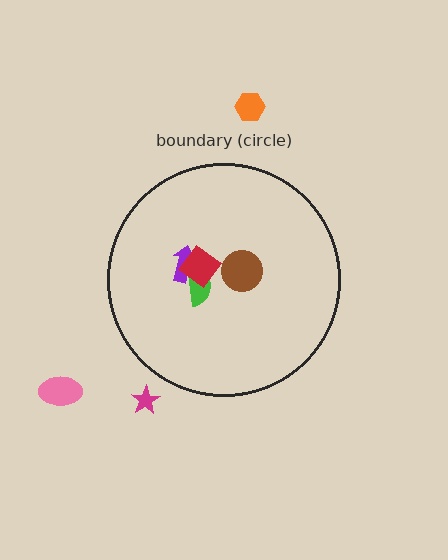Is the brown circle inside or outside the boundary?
Inside.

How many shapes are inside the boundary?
4 inside, 3 outside.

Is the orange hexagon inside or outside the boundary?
Outside.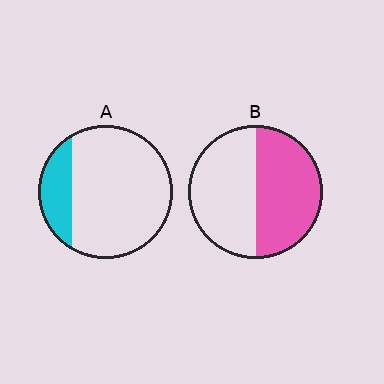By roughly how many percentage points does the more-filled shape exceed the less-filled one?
By roughly 30 percentage points (B over A).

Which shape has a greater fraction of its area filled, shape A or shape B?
Shape B.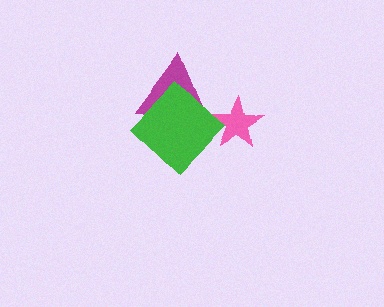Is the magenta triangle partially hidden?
Yes, it is partially covered by another shape.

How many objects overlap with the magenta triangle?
1 object overlaps with the magenta triangle.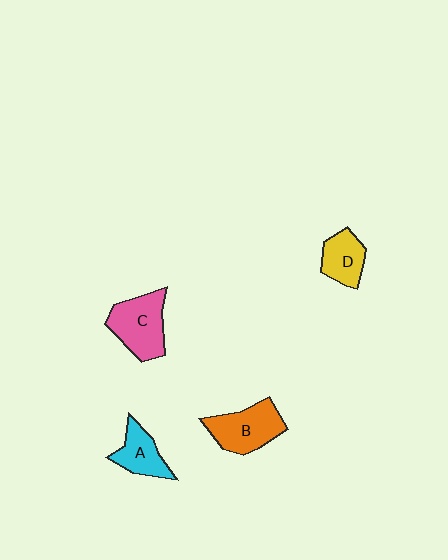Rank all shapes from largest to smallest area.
From largest to smallest: C (pink), B (orange), A (cyan), D (yellow).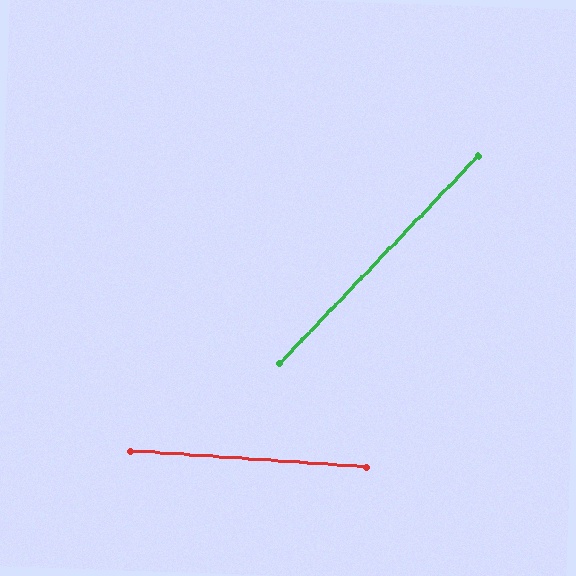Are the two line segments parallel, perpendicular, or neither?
Neither parallel nor perpendicular — they differ by about 50°.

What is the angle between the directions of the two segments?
Approximately 50 degrees.